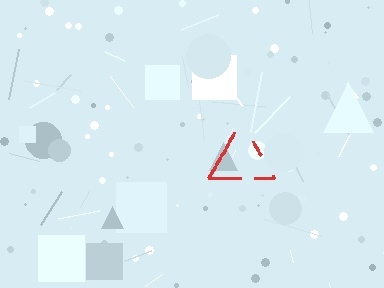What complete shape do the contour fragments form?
The contour fragments form a triangle.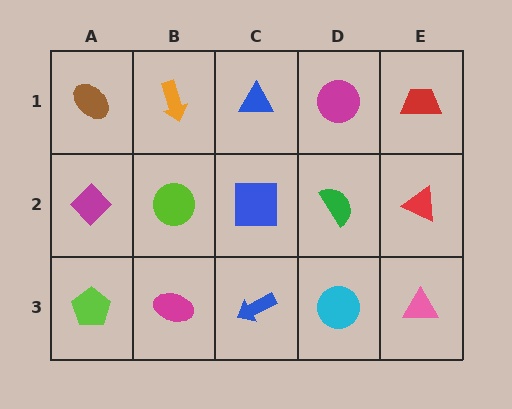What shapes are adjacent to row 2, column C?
A blue triangle (row 1, column C), a blue arrow (row 3, column C), a lime circle (row 2, column B), a green semicircle (row 2, column D).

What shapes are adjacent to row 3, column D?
A green semicircle (row 2, column D), a blue arrow (row 3, column C), a pink triangle (row 3, column E).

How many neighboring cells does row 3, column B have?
3.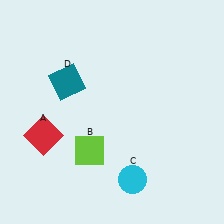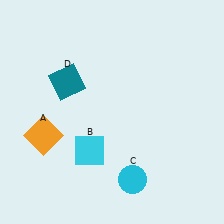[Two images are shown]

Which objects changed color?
A changed from red to orange. B changed from lime to cyan.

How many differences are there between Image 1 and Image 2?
There are 2 differences between the two images.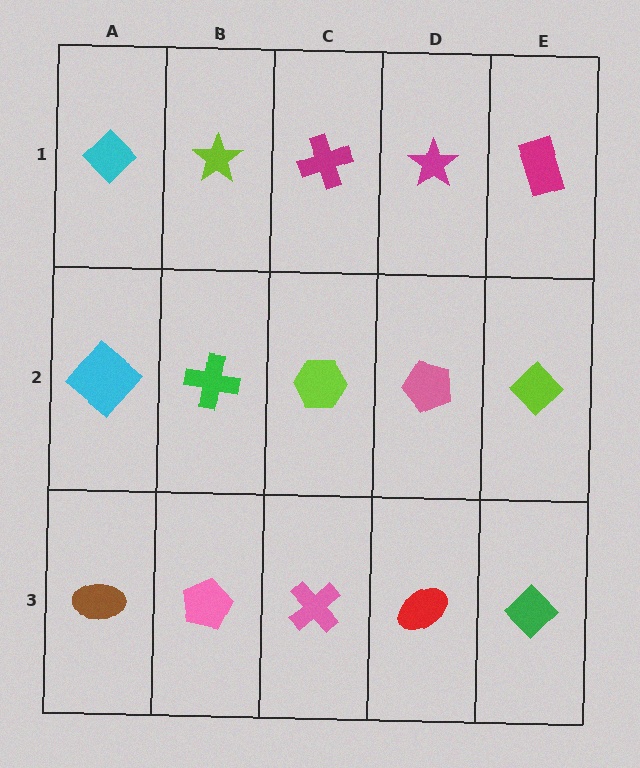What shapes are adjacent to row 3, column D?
A pink pentagon (row 2, column D), a pink cross (row 3, column C), a green diamond (row 3, column E).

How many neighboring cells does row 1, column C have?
3.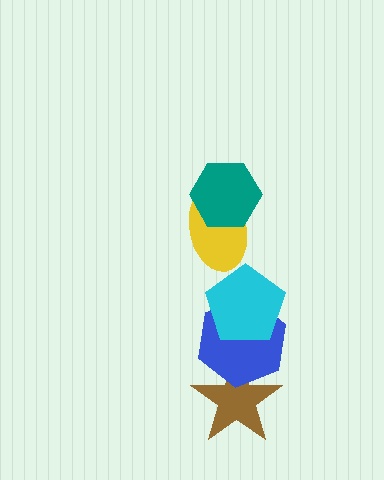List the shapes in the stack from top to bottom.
From top to bottom: the teal hexagon, the yellow ellipse, the cyan pentagon, the blue hexagon, the brown star.